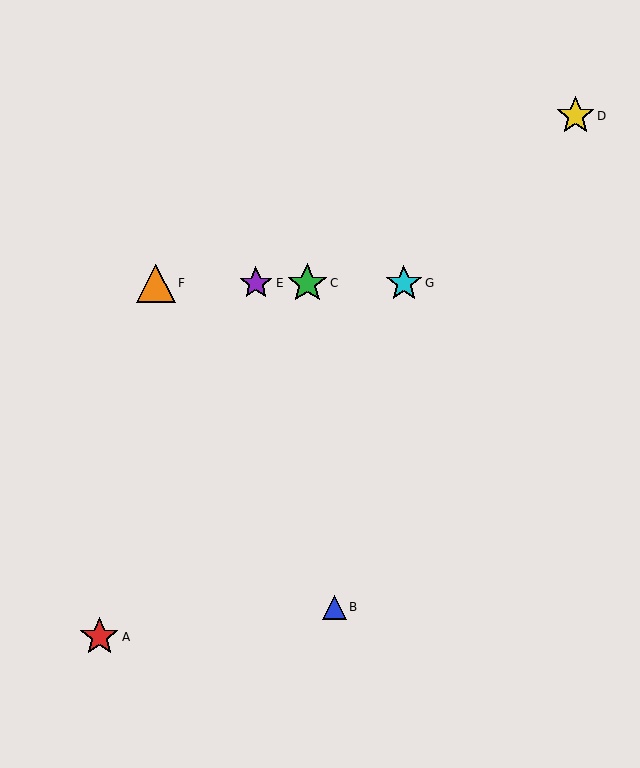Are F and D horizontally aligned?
No, F is at y≈283 and D is at y≈116.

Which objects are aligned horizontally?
Objects C, E, F, G are aligned horizontally.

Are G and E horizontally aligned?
Yes, both are at y≈283.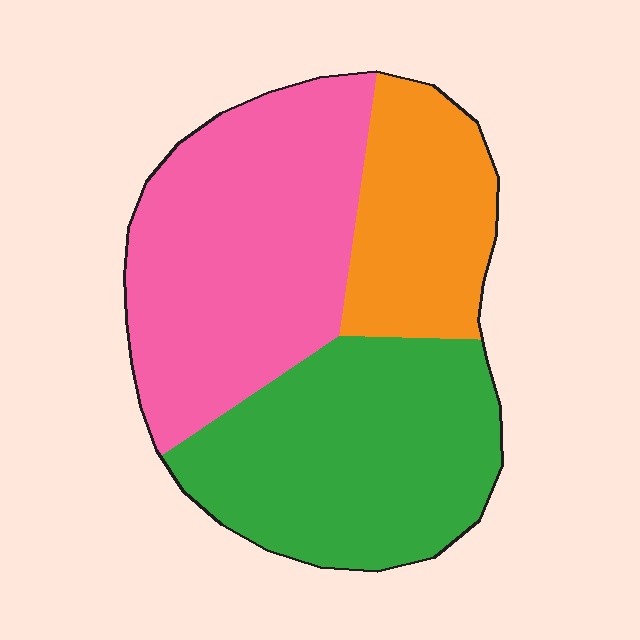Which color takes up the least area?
Orange, at roughly 20%.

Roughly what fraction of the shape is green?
Green takes up between a third and a half of the shape.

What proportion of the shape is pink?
Pink covers roughly 40% of the shape.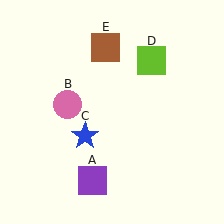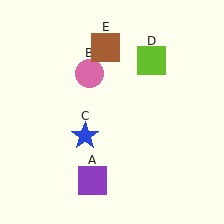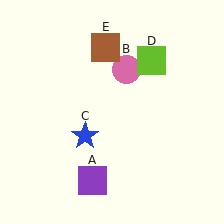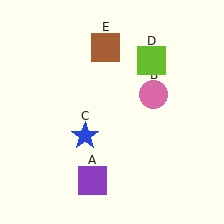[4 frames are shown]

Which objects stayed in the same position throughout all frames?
Purple square (object A) and blue star (object C) and lime square (object D) and brown square (object E) remained stationary.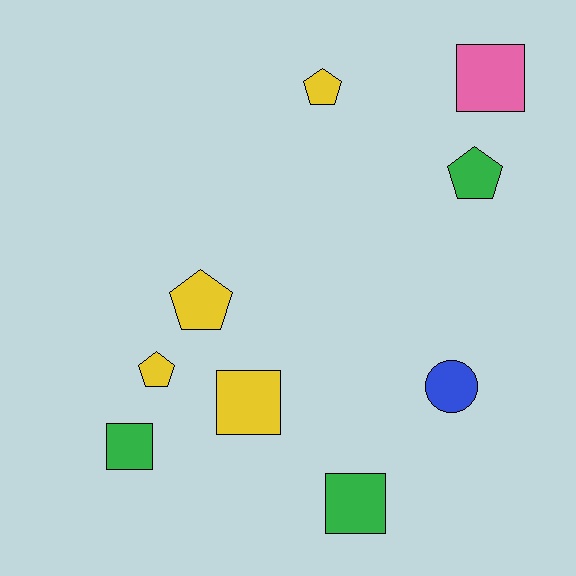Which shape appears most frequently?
Pentagon, with 4 objects.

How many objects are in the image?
There are 9 objects.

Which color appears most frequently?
Yellow, with 4 objects.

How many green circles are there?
There are no green circles.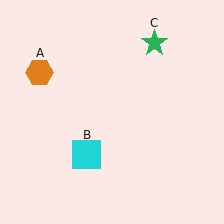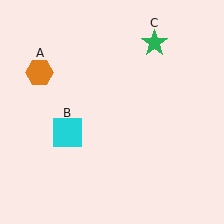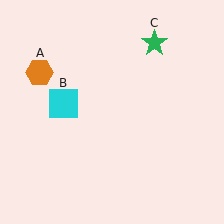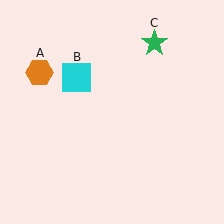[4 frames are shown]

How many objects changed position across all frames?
1 object changed position: cyan square (object B).